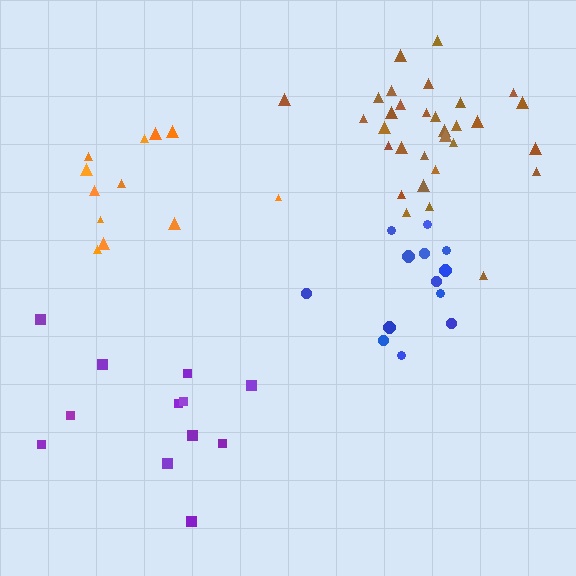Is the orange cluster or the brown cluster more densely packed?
Brown.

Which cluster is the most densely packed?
Brown.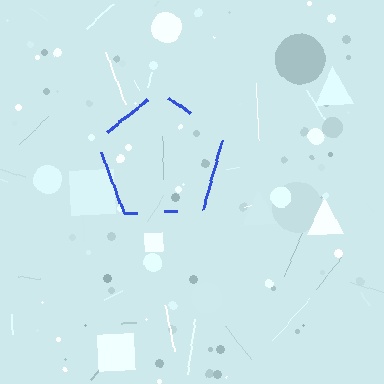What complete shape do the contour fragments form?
The contour fragments form a pentagon.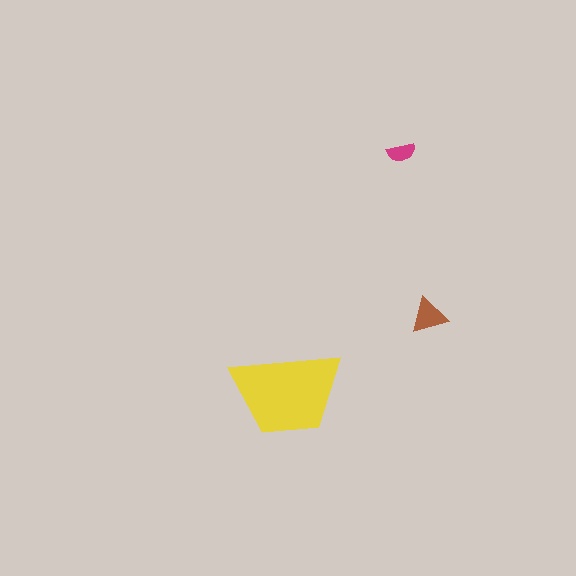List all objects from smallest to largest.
The magenta semicircle, the brown triangle, the yellow trapezoid.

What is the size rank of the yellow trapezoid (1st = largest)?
1st.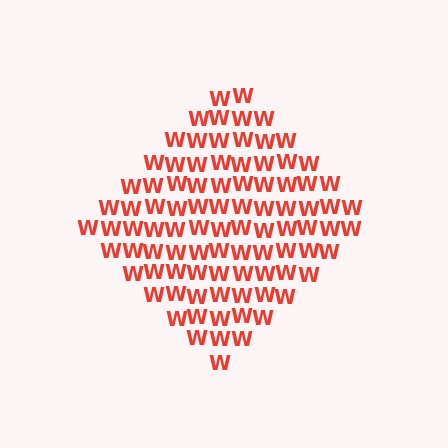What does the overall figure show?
The overall figure shows a diamond.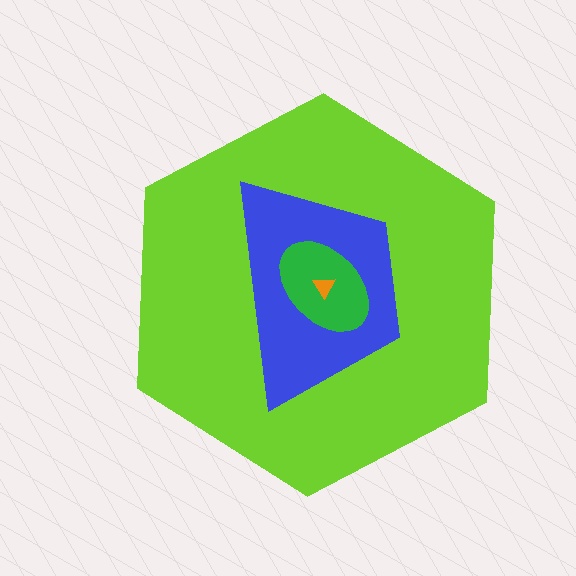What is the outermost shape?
The lime hexagon.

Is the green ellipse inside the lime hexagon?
Yes.